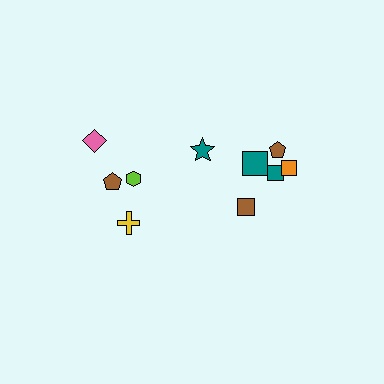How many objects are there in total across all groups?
There are 10 objects.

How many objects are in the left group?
There are 4 objects.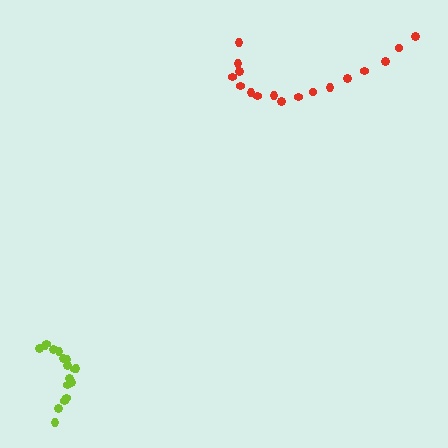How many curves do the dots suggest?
There are 2 distinct paths.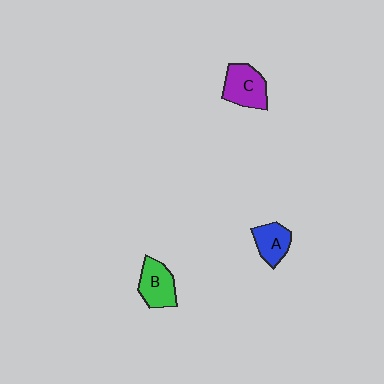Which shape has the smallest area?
Shape A (blue).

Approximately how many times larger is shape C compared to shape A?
Approximately 1.3 times.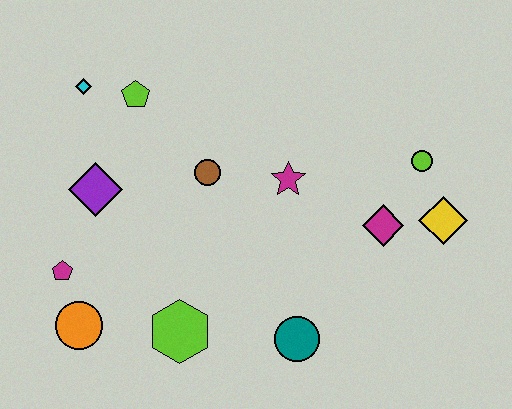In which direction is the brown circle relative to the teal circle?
The brown circle is above the teal circle.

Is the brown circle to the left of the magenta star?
Yes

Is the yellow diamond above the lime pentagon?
No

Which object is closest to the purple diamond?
The magenta pentagon is closest to the purple diamond.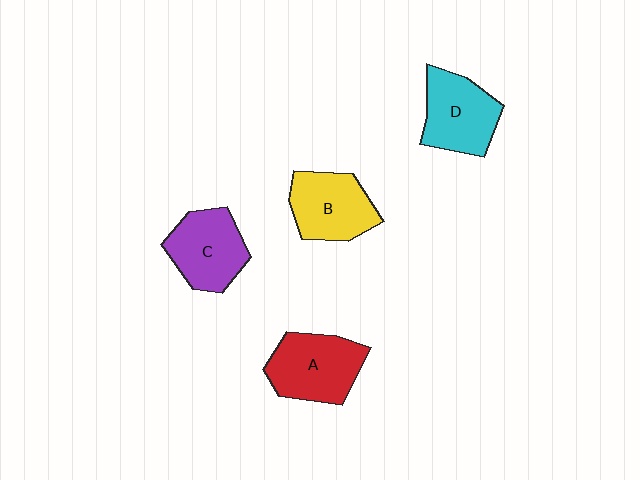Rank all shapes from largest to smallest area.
From largest to smallest: A (red), D (cyan), C (purple), B (yellow).